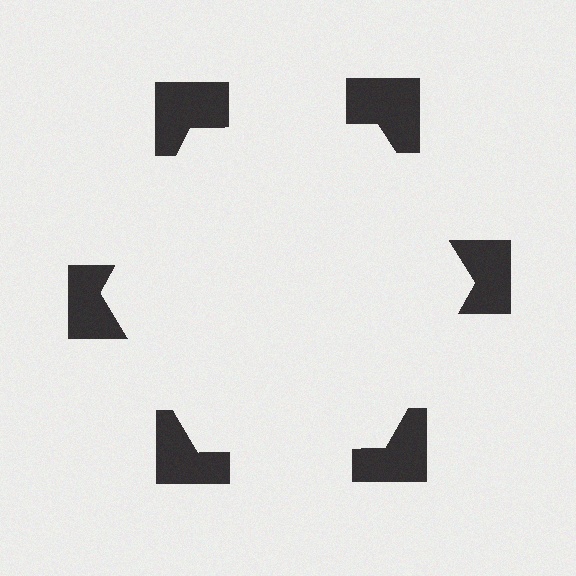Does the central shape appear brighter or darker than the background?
It typically appears slightly brighter than the background, even though no actual brightness change is drawn.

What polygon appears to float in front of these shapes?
An illusory hexagon — its edges are inferred from the aligned wedge cuts in the notched squares, not physically drawn.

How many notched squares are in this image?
There are 6 — one at each vertex of the illusory hexagon.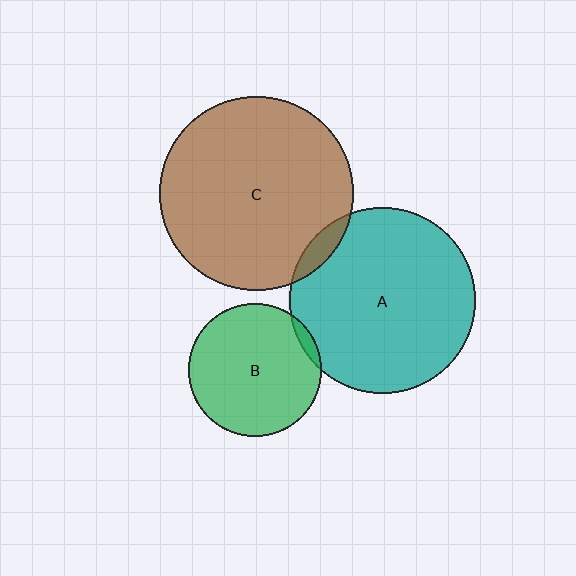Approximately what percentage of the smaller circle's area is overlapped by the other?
Approximately 5%.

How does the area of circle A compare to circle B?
Approximately 1.9 times.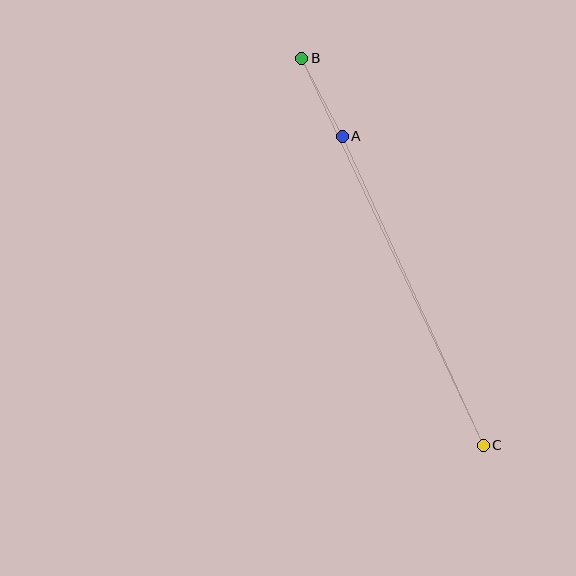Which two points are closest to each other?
Points A and B are closest to each other.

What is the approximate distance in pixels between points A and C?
The distance between A and C is approximately 340 pixels.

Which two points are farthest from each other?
Points B and C are farthest from each other.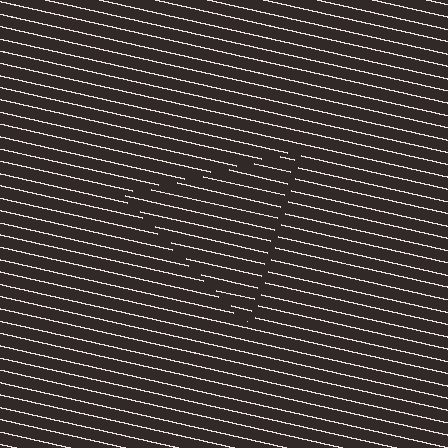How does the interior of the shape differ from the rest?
The interior of the shape contains the same grating, shifted by half a period — the contour is defined by the phase discontinuity where line-ends from the inner and outer gratings abut.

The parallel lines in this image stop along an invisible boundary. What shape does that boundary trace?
An illusory triangle. The interior of the shape contains the same grating, shifted by half a period — the contour is defined by the phase discontinuity where line-ends from the inner and outer gratings abut.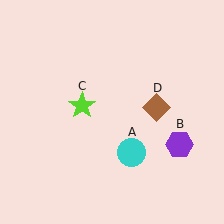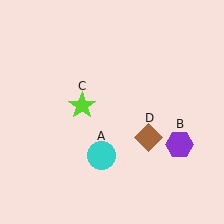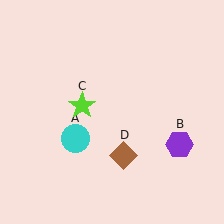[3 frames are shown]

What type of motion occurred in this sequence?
The cyan circle (object A), brown diamond (object D) rotated clockwise around the center of the scene.